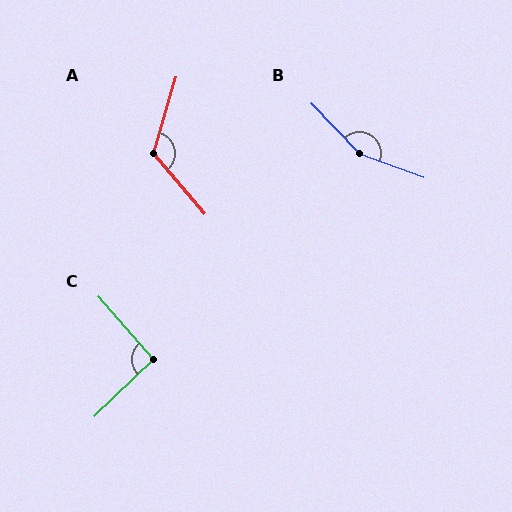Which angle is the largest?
B, at approximately 154 degrees.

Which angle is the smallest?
C, at approximately 93 degrees.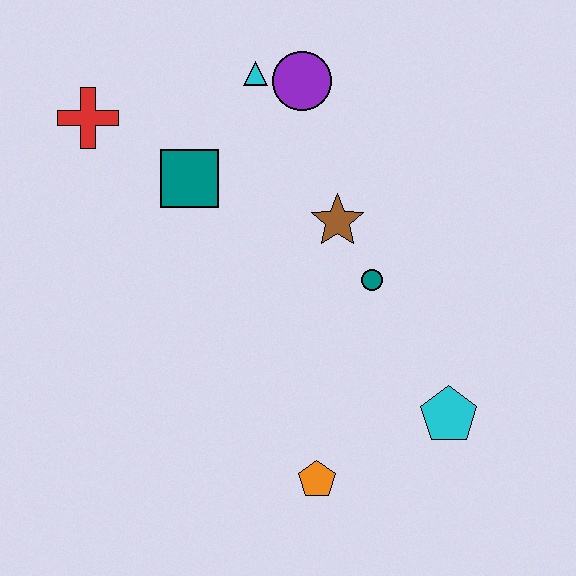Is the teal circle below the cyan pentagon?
No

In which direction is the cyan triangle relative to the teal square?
The cyan triangle is above the teal square.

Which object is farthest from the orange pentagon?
The red cross is farthest from the orange pentagon.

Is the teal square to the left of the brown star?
Yes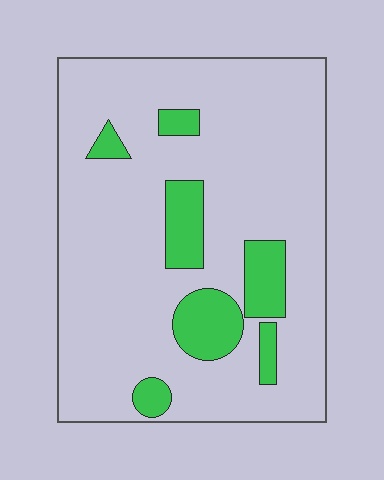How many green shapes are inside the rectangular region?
7.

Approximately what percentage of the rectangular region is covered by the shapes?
Approximately 15%.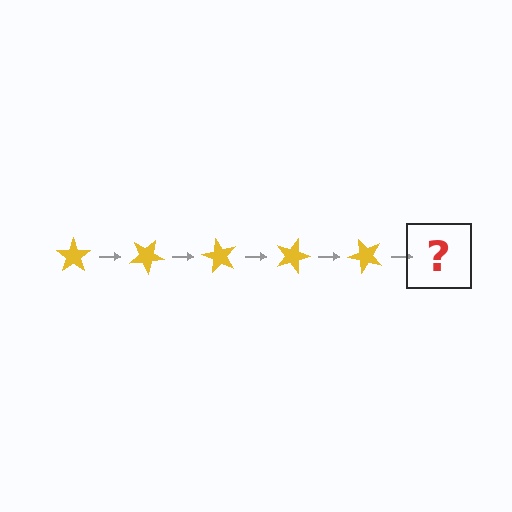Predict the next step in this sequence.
The next step is a yellow star rotated 150 degrees.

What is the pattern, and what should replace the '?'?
The pattern is that the star rotates 30 degrees each step. The '?' should be a yellow star rotated 150 degrees.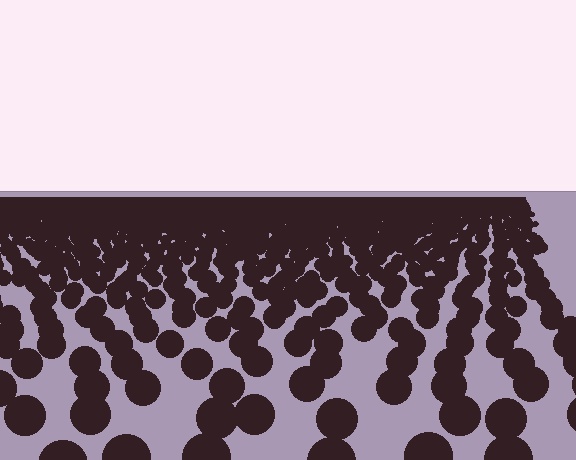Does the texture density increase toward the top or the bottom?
Density increases toward the top.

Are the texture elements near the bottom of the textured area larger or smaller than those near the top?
Larger. Near the bottom, elements are closer to the viewer and appear at a bigger on-screen size.